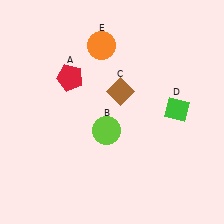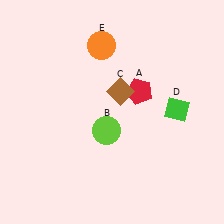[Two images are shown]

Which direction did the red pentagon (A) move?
The red pentagon (A) moved right.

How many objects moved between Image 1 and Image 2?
1 object moved between the two images.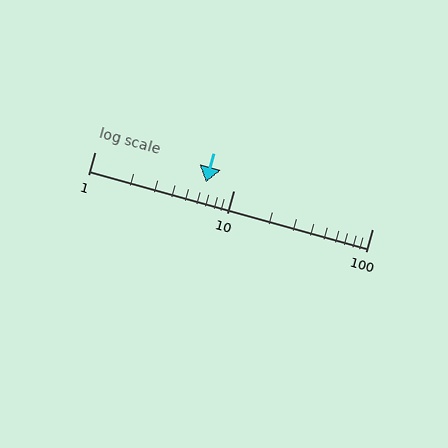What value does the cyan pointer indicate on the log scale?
The pointer indicates approximately 6.3.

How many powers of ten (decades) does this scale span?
The scale spans 2 decades, from 1 to 100.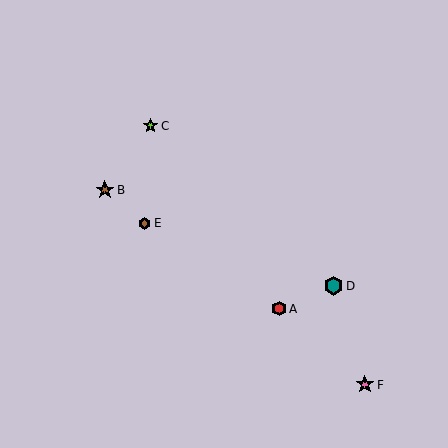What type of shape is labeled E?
Shape E is a brown hexagon.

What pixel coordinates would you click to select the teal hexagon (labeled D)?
Click at (333, 286) to select the teal hexagon D.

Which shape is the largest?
The teal hexagon (labeled D) is the largest.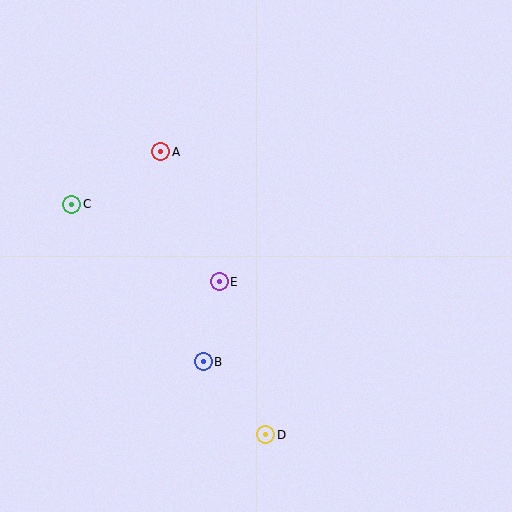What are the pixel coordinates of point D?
Point D is at (266, 435).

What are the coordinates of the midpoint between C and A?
The midpoint between C and A is at (116, 178).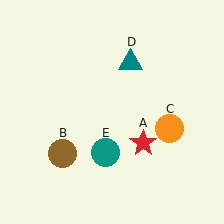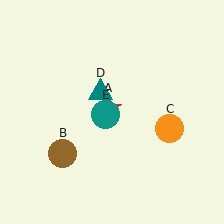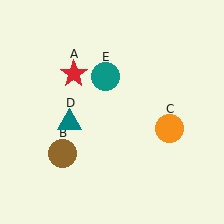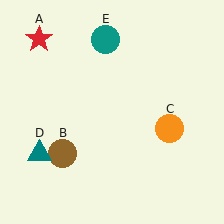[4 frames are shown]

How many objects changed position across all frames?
3 objects changed position: red star (object A), teal triangle (object D), teal circle (object E).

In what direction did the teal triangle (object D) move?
The teal triangle (object D) moved down and to the left.